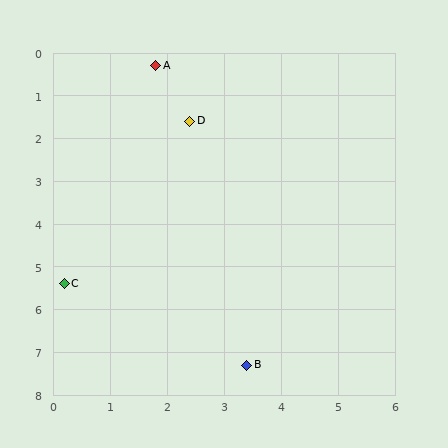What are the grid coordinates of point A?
Point A is at approximately (1.8, 0.3).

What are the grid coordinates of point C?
Point C is at approximately (0.2, 5.4).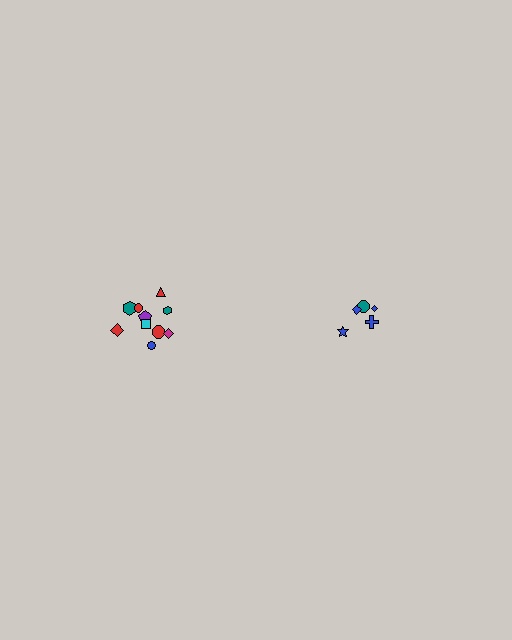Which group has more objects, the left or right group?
The left group.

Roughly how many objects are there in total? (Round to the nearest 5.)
Roughly 15 objects in total.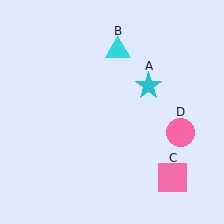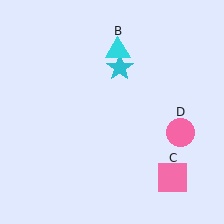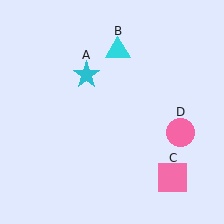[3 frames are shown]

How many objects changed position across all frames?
1 object changed position: cyan star (object A).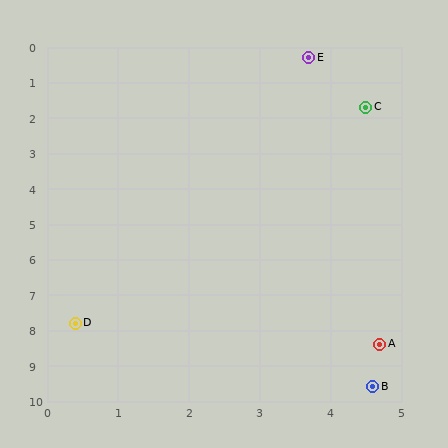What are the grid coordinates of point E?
Point E is at approximately (3.7, 0.3).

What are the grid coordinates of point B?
Point B is at approximately (4.6, 9.6).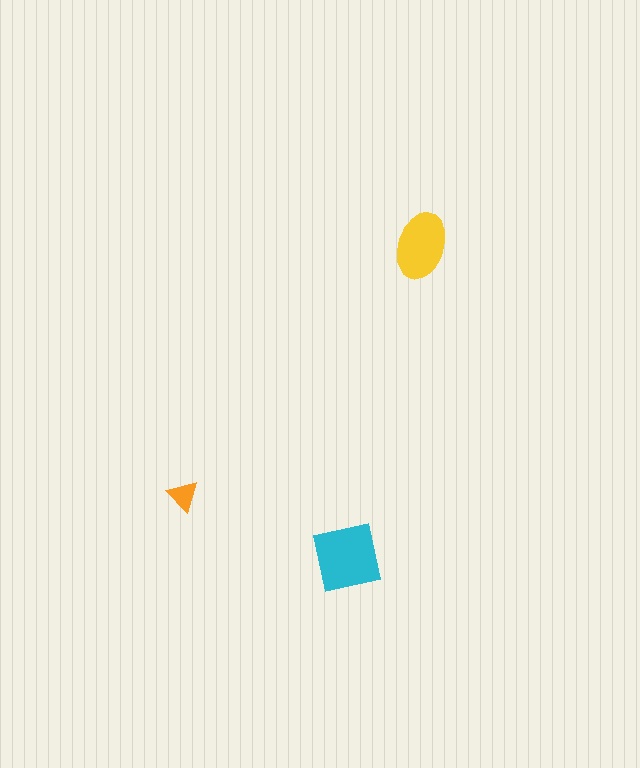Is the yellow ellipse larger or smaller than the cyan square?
Smaller.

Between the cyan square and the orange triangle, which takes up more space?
The cyan square.